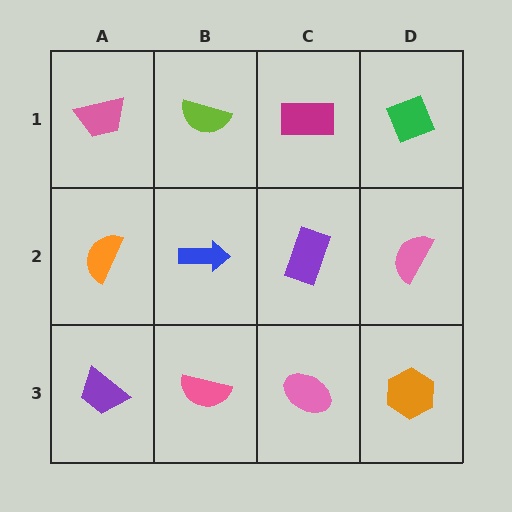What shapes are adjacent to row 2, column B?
A lime semicircle (row 1, column B), a pink semicircle (row 3, column B), an orange semicircle (row 2, column A), a purple rectangle (row 2, column C).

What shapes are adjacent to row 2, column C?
A magenta rectangle (row 1, column C), a pink ellipse (row 3, column C), a blue arrow (row 2, column B), a pink semicircle (row 2, column D).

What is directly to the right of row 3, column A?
A pink semicircle.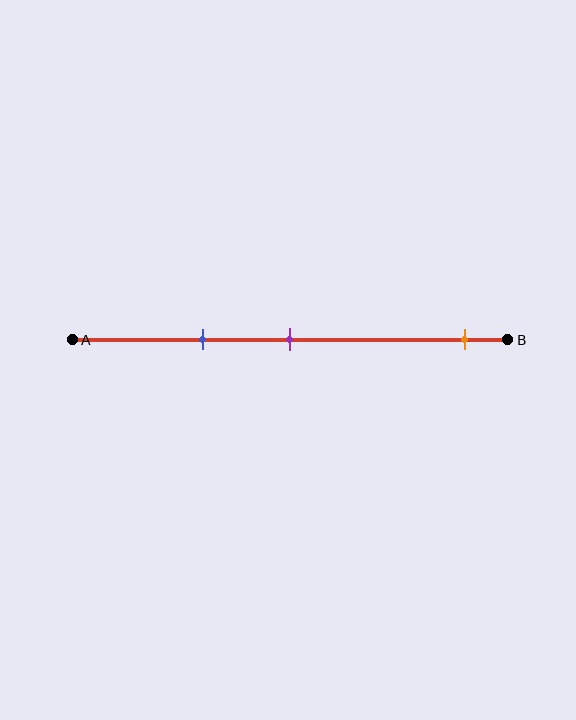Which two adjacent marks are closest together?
The blue and purple marks are the closest adjacent pair.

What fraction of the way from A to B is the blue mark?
The blue mark is approximately 30% (0.3) of the way from A to B.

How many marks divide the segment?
There are 3 marks dividing the segment.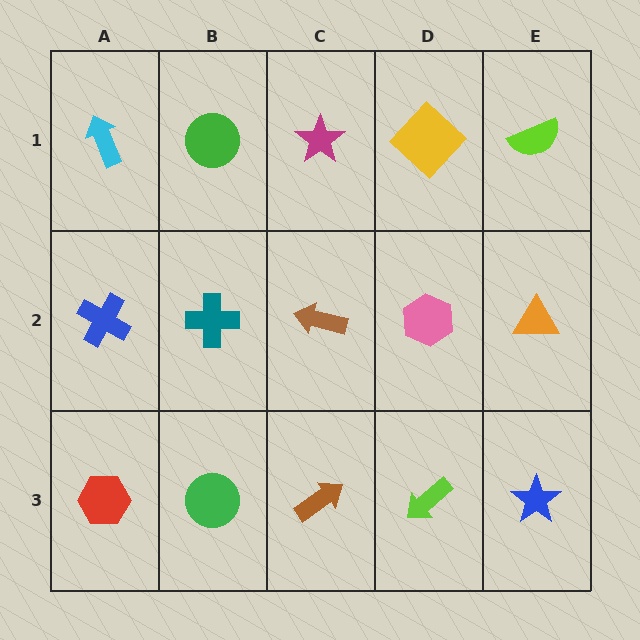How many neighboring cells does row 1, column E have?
2.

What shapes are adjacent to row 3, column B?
A teal cross (row 2, column B), a red hexagon (row 3, column A), a brown arrow (row 3, column C).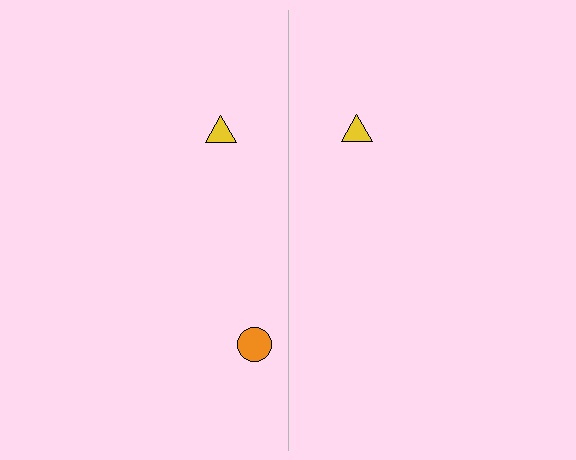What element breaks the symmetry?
A orange circle is missing from the right side.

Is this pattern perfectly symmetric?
No, the pattern is not perfectly symmetric. A orange circle is missing from the right side.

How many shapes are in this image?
There are 3 shapes in this image.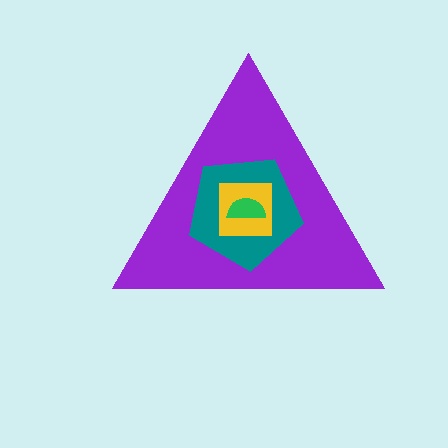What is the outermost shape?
The purple triangle.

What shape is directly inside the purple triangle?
The teal pentagon.